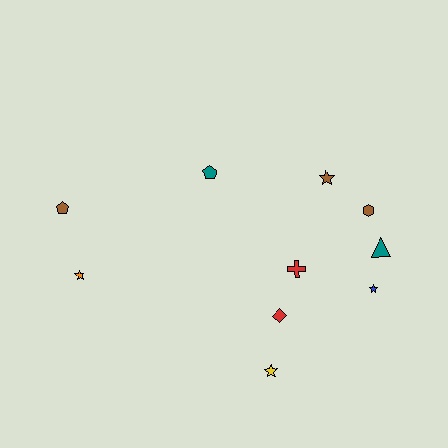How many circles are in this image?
There are no circles.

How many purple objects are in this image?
There are no purple objects.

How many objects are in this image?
There are 10 objects.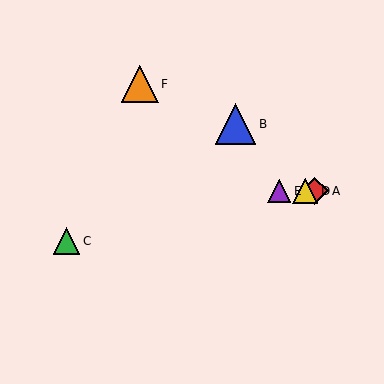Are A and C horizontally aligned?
No, A is at y≈191 and C is at y≈241.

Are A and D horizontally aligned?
Yes, both are at y≈191.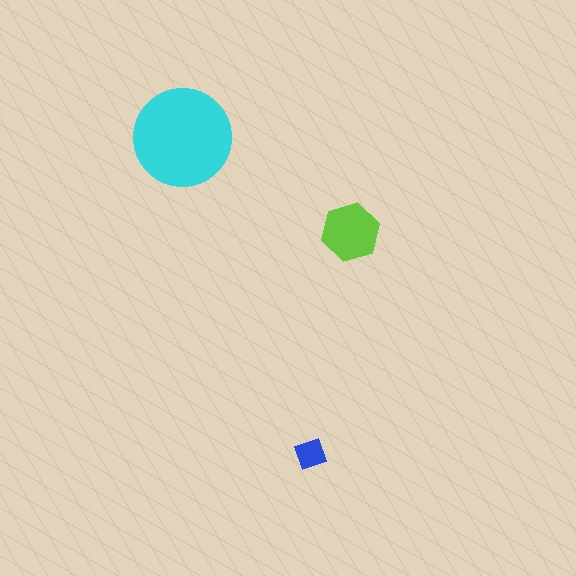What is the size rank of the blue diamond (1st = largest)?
3rd.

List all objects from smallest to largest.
The blue diamond, the lime hexagon, the cyan circle.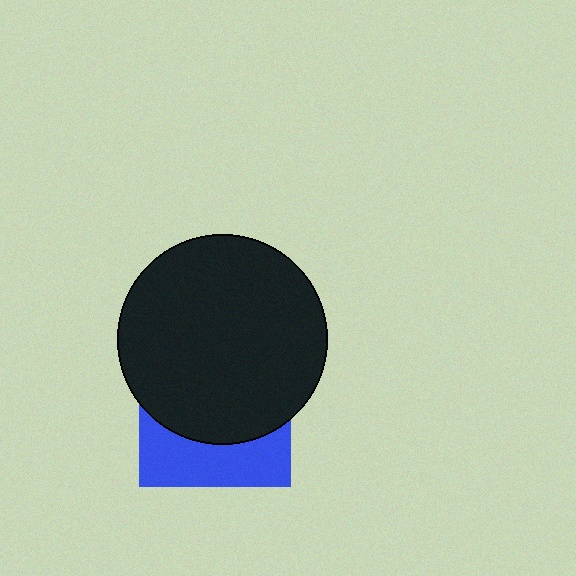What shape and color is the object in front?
The object in front is a black circle.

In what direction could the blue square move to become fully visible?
The blue square could move down. That would shift it out from behind the black circle entirely.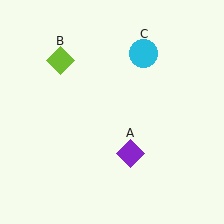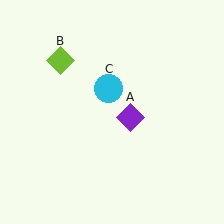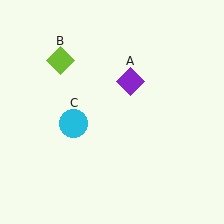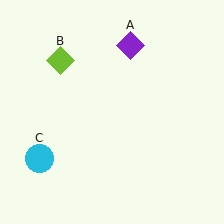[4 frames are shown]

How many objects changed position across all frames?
2 objects changed position: purple diamond (object A), cyan circle (object C).